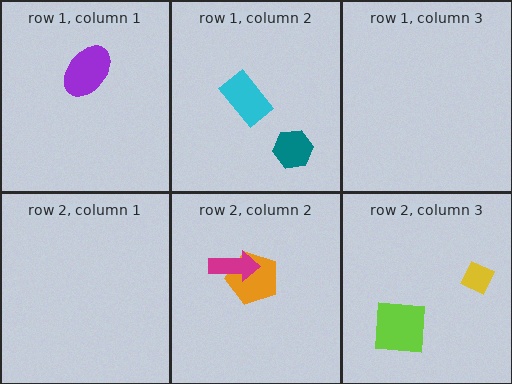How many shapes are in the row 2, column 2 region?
2.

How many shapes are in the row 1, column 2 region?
2.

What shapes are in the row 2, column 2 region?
The orange pentagon, the magenta arrow.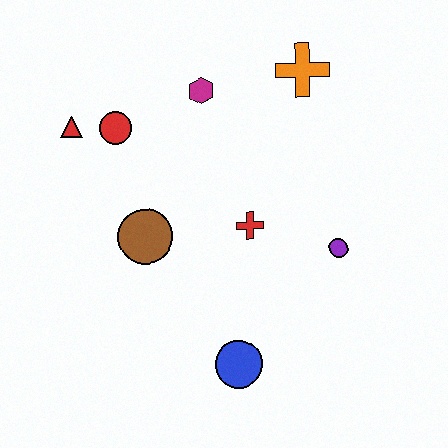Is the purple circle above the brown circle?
No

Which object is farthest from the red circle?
The blue circle is farthest from the red circle.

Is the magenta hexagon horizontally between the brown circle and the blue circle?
Yes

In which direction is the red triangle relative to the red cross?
The red triangle is to the left of the red cross.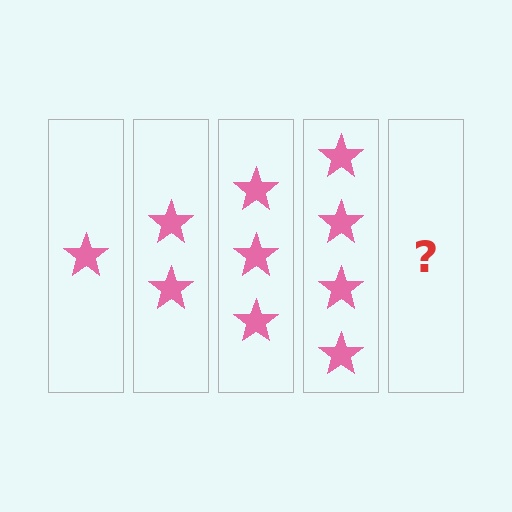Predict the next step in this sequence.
The next step is 5 stars.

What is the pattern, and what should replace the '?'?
The pattern is that each step adds one more star. The '?' should be 5 stars.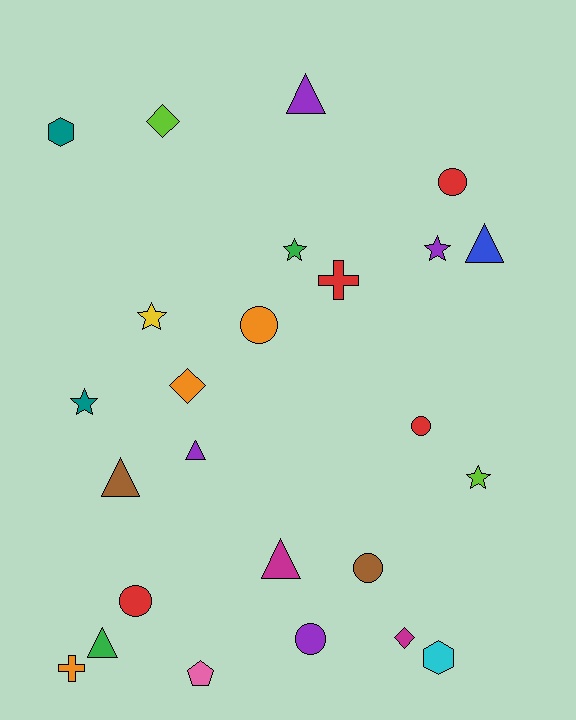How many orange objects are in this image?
There are 3 orange objects.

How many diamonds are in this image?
There are 3 diamonds.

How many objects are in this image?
There are 25 objects.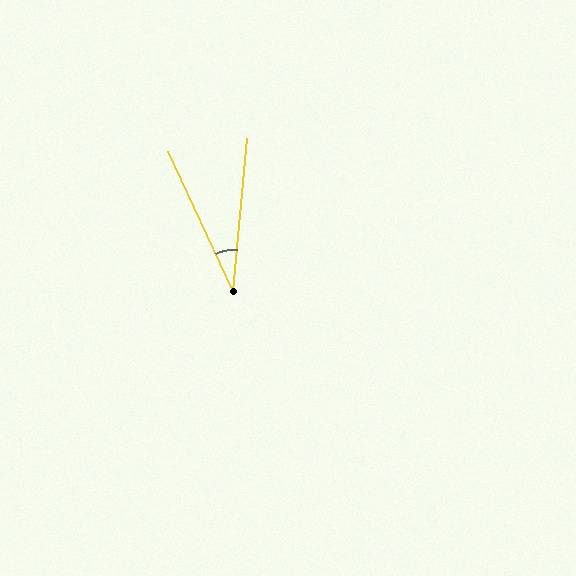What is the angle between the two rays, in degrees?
Approximately 30 degrees.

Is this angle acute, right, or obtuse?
It is acute.